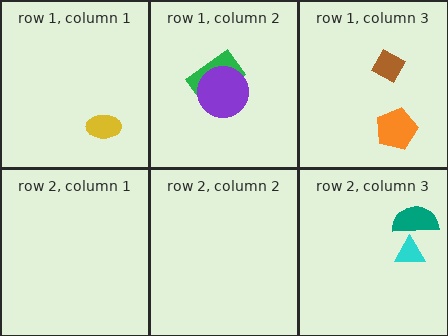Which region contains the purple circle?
The row 1, column 2 region.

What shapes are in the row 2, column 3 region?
The cyan triangle, the teal semicircle.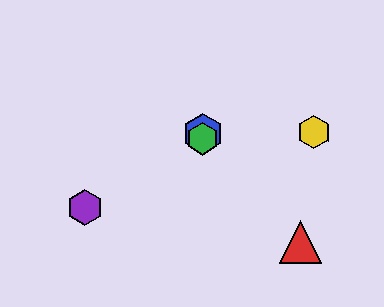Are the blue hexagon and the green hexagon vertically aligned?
Yes, both are at x≈203.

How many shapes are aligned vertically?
2 shapes (the blue hexagon, the green hexagon) are aligned vertically.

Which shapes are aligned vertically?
The blue hexagon, the green hexagon are aligned vertically.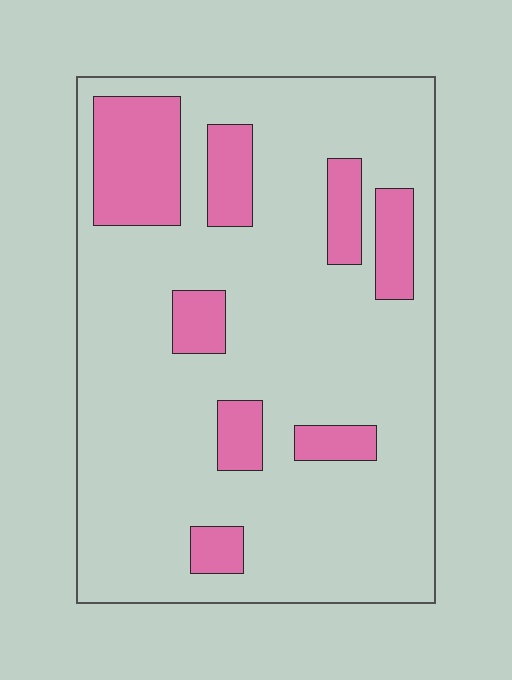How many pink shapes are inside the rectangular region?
8.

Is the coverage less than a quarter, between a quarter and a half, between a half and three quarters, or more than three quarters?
Less than a quarter.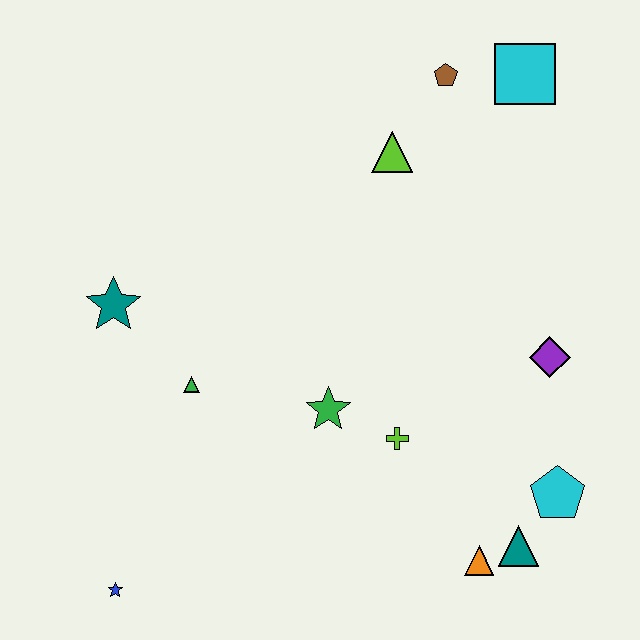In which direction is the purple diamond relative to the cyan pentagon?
The purple diamond is above the cyan pentagon.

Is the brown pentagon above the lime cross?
Yes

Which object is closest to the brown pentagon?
The cyan square is closest to the brown pentagon.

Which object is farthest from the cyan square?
The blue star is farthest from the cyan square.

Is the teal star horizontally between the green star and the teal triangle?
No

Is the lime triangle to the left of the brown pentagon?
Yes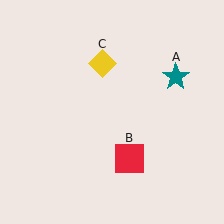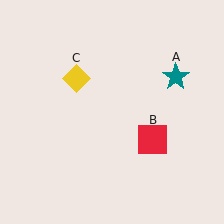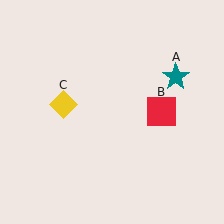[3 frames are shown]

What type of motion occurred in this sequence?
The red square (object B), yellow diamond (object C) rotated counterclockwise around the center of the scene.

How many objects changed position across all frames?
2 objects changed position: red square (object B), yellow diamond (object C).